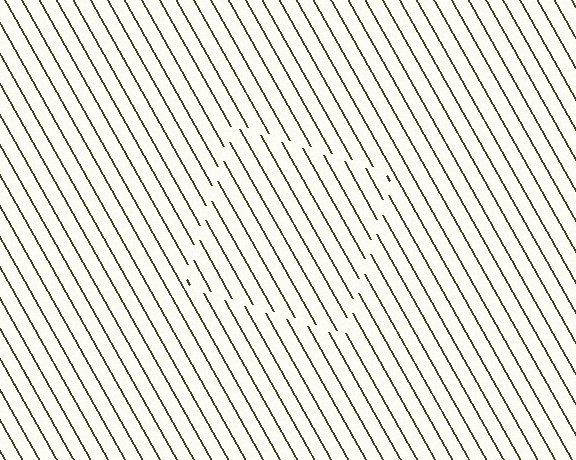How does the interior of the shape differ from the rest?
The interior of the shape contains the same grating, shifted by half a period — the contour is defined by the phase discontinuity where line-ends from the inner and outer gratings abut.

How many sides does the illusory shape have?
4 sides — the line-ends trace a square.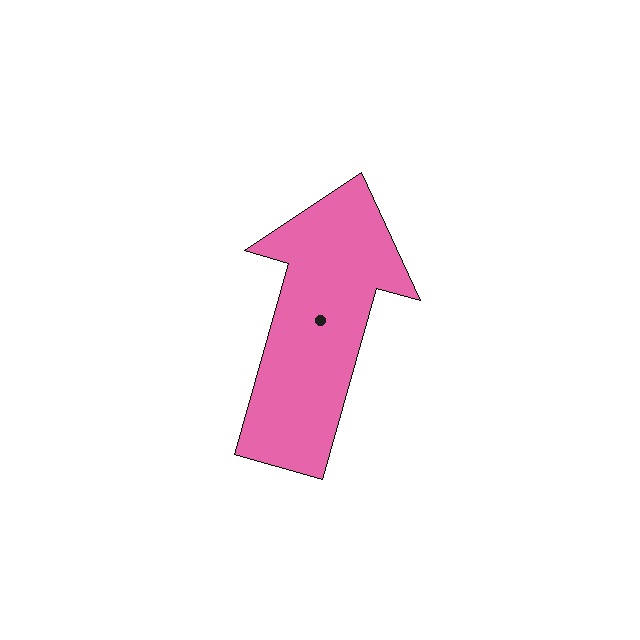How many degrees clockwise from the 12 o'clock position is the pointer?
Approximately 16 degrees.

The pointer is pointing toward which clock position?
Roughly 1 o'clock.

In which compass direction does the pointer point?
North.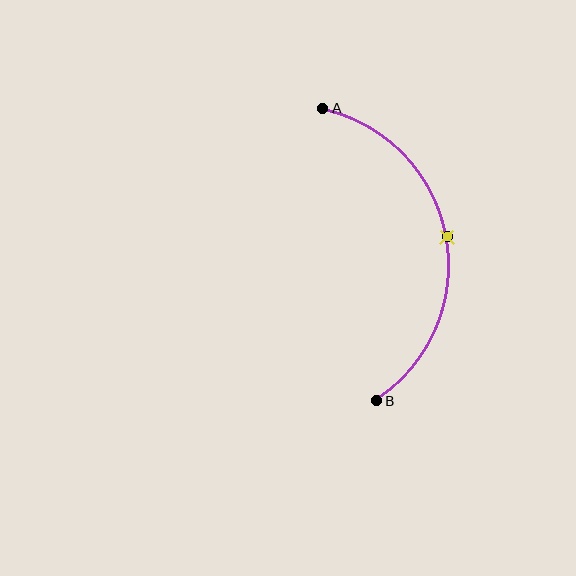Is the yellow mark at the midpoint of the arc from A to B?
Yes. The yellow mark lies on the arc at equal arc-length from both A and B — it is the arc midpoint.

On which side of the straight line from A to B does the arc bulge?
The arc bulges to the right of the straight line connecting A and B.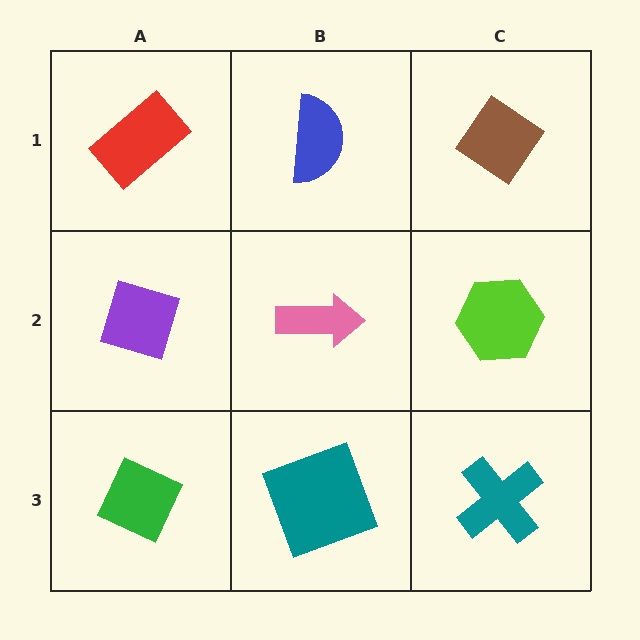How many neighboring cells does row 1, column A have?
2.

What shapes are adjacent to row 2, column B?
A blue semicircle (row 1, column B), a teal square (row 3, column B), a purple diamond (row 2, column A), a lime hexagon (row 2, column C).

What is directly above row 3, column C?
A lime hexagon.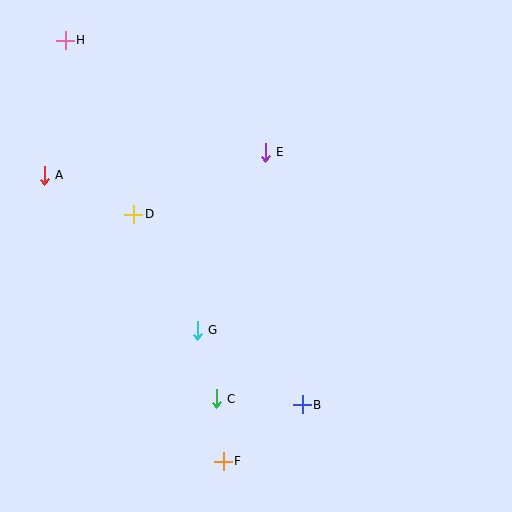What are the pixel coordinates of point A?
Point A is at (44, 175).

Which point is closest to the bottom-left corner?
Point F is closest to the bottom-left corner.